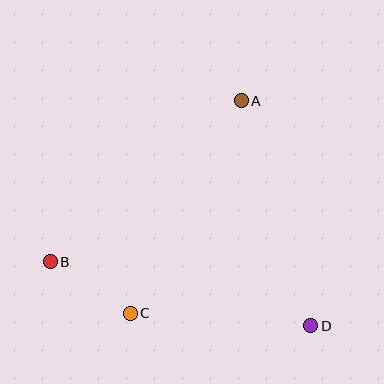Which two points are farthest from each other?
Points B and D are farthest from each other.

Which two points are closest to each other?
Points B and C are closest to each other.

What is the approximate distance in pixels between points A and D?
The distance between A and D is approximately 235 pixels.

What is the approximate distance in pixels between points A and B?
The distance between A and B is approximately 250 pixels.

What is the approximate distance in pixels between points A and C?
The distance between A and C is approximately 240 pixels.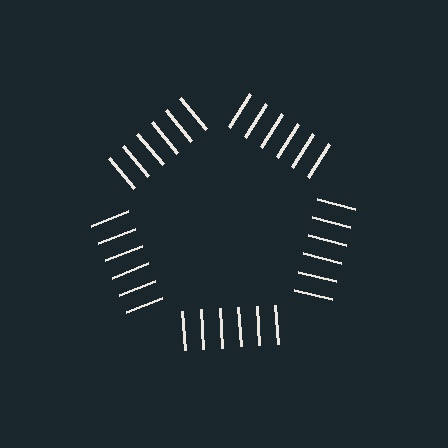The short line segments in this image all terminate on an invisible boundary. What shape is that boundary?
An illusory pentagon — the line segments terminate on its edges but no continuous stroke is drawn.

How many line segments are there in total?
30 — 6 along each of the 5 edges.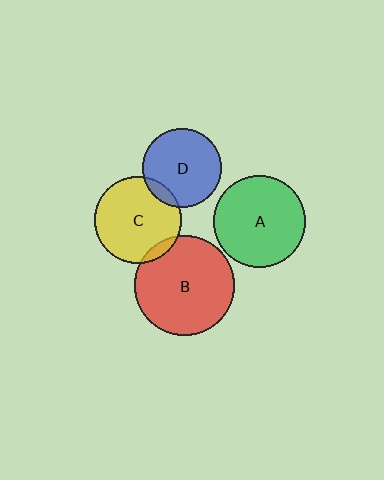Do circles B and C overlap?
Yes.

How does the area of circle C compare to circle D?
Approximately 1.2 times.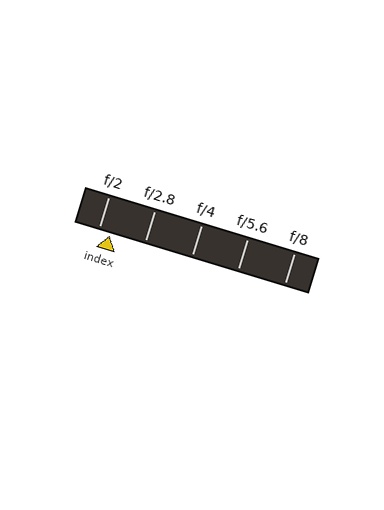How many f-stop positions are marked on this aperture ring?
There are 5 f-stop positions marked.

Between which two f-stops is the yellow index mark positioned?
The index mark is between f/2 and f/2.8.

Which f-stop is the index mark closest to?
The index mark is closest to f/2.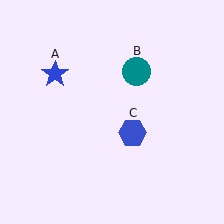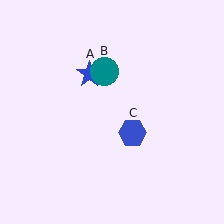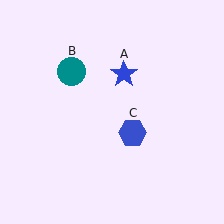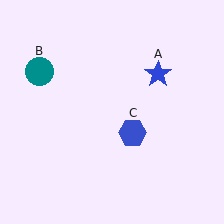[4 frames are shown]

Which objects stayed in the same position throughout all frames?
Blue hexagon (object C) remained stationary.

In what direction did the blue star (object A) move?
The blue star (object A) moved right.